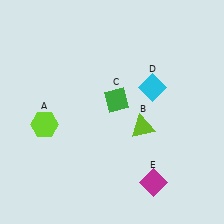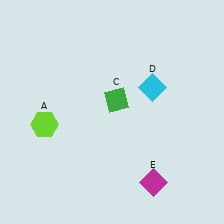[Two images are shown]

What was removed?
The lime triangle (B) was removed in Image 2.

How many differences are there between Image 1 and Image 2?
There is 1 difference between the two images.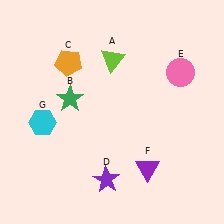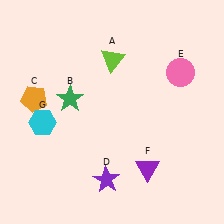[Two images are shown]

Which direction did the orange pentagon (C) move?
The orange pentagon (C) moved down.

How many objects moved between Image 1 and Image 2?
1 object moved between the two images.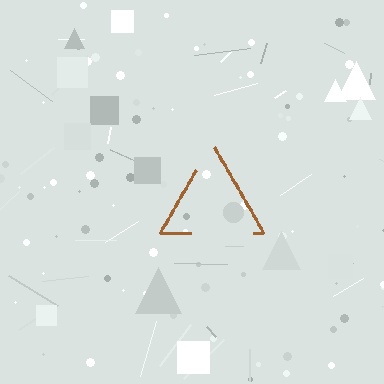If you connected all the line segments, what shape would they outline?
They would outline a triangle.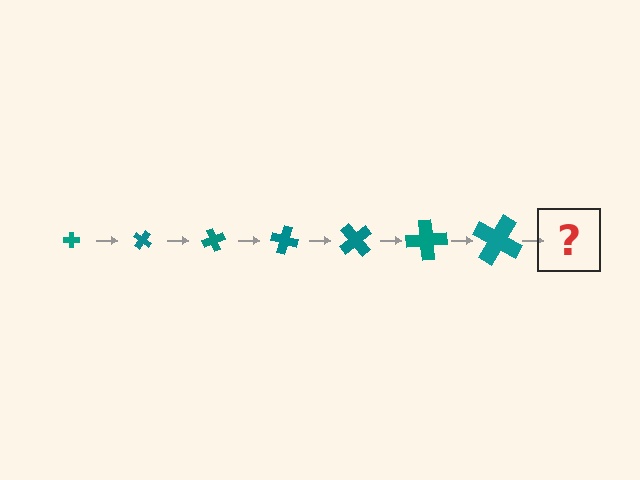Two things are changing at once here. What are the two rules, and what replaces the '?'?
The two rules are that the cross grows larger each step and it rotates 35 degrees each step. The '?' should be a cross, larger than the previous one and rotated 245 degrees from the start.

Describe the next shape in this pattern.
It should be a cross, larger than the previous one and rotated 245 degrees from the start.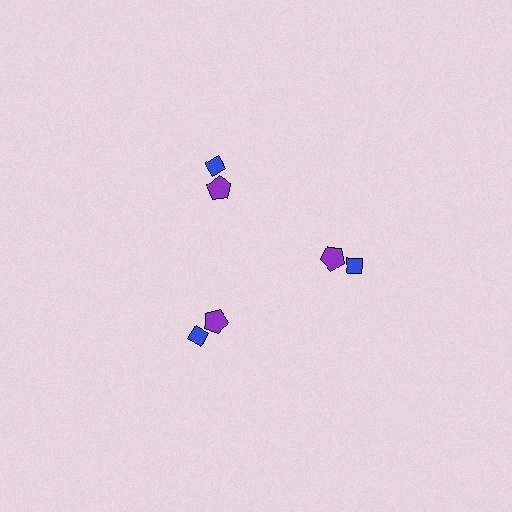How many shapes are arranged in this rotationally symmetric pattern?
There are 6 shapes, arranged in 3 groups of 2.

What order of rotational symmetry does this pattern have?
This pattern has 3-fold rotational symmetry.